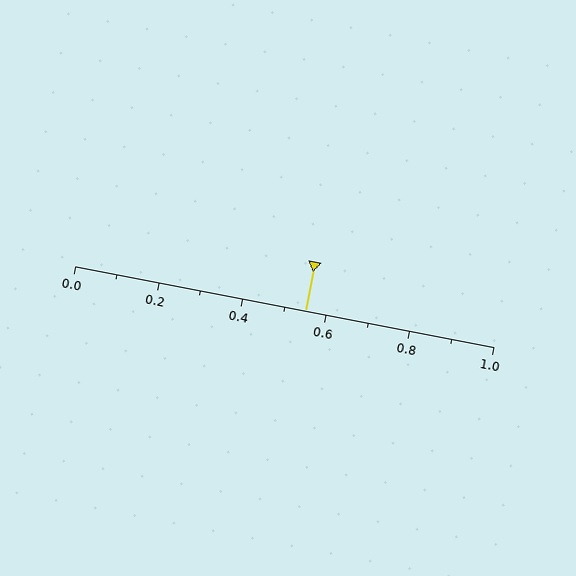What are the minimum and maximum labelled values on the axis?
The axis runs from 0.0 to 1.0.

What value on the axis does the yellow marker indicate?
The marker indicates approximately 0.55.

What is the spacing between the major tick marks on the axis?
The major ticks are spaced 0.2 apart.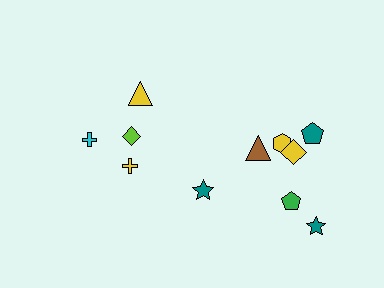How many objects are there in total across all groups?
There are 11 objects.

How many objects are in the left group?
There are 4 objects.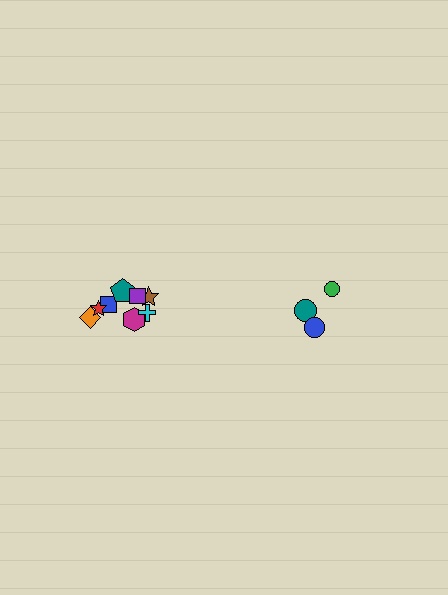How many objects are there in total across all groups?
There are 11 objects.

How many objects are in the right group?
There are 3 objects.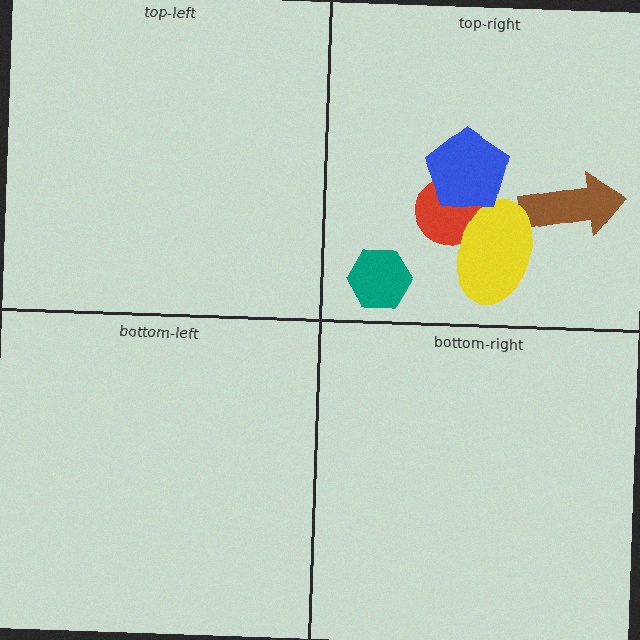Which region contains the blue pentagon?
The top-right region.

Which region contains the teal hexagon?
The top-right region.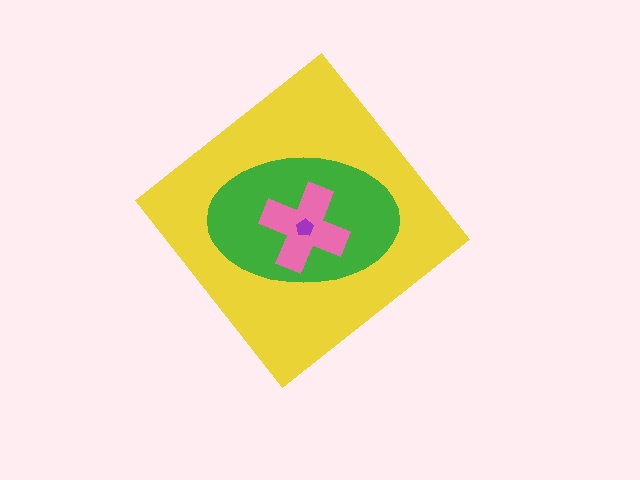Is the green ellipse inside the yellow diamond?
Yes.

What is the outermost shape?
The yellow diamond.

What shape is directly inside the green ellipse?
The pink cross.